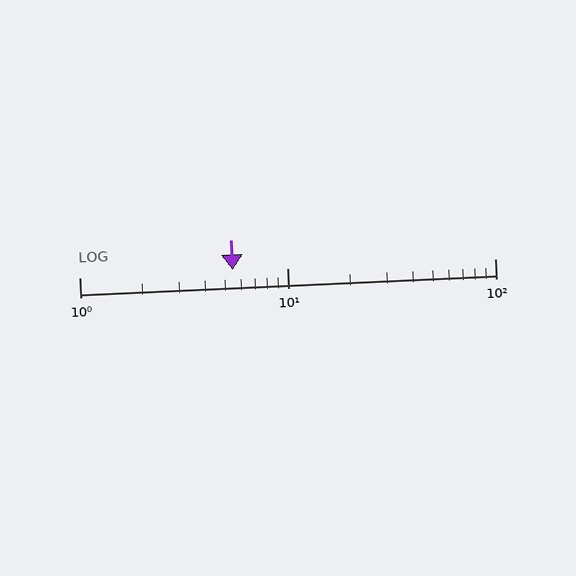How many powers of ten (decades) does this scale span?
The scale spans 2 decades, from 1 to 100.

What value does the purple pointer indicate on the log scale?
The pointer indicates approximately 5.5.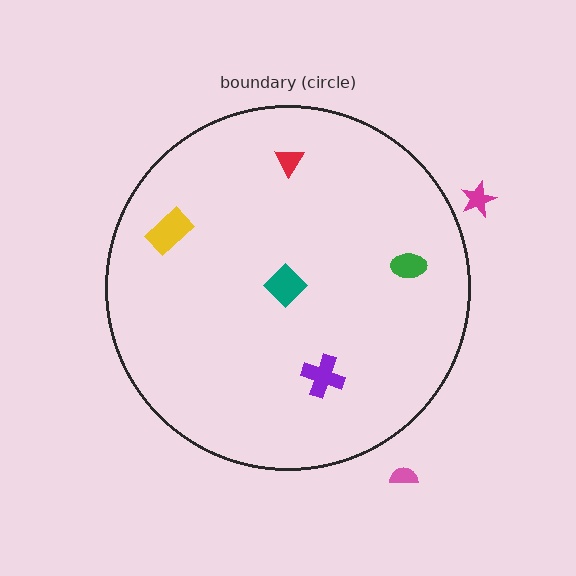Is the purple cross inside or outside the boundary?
Inside.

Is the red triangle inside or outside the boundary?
Inside.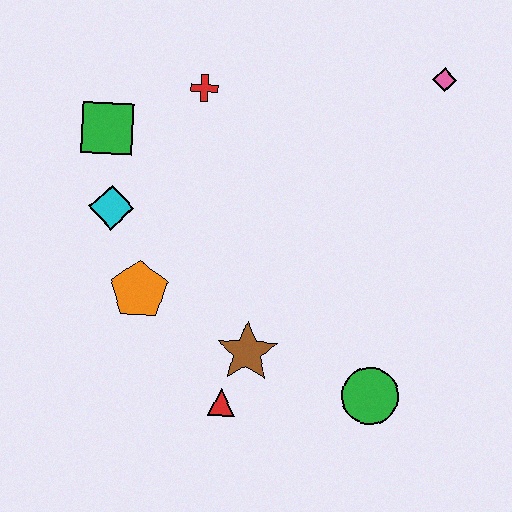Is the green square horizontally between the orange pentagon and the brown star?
No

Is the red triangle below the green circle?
Yes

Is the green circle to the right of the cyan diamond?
Yes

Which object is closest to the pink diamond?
The red cross is closest to the pink diamond.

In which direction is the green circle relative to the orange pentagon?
The green circle is to the right of the orange pentagon.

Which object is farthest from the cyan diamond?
The pink diamond is farthest from the cyan diamond.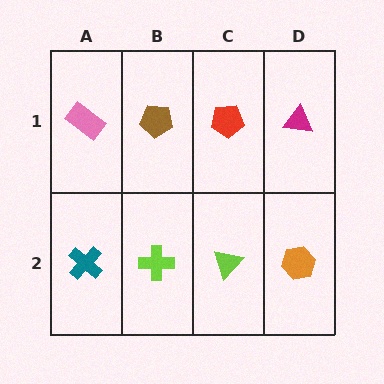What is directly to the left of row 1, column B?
A pink rectangle.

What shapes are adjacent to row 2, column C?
A red pentagon (row 1, column C), a lime cross (row 2, column B), an orange hexagon (row 2, column D).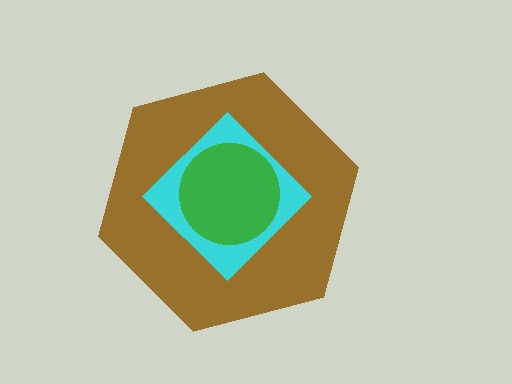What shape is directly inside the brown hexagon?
The cyan diamond.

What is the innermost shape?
The green circle.